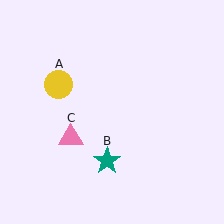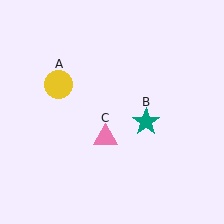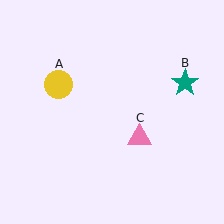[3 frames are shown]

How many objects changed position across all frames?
2 objects changed position: teal star (object B), pink triangle (object C).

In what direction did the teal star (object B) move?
The teal star (object B) moved up and to the right.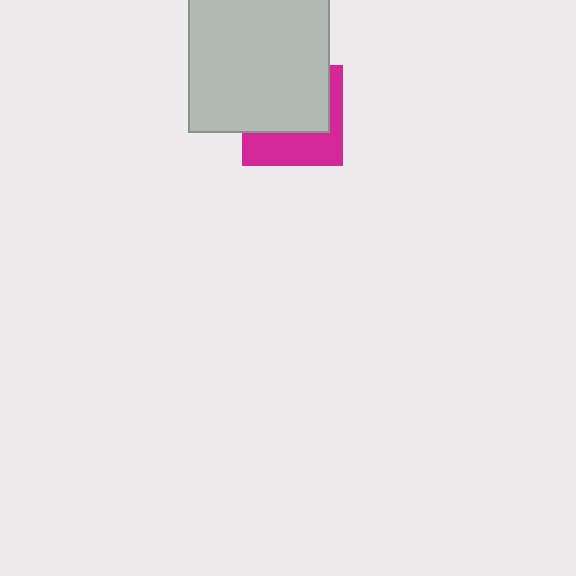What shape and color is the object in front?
The object in front is a light gray square.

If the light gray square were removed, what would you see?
You would see the complete magenta square.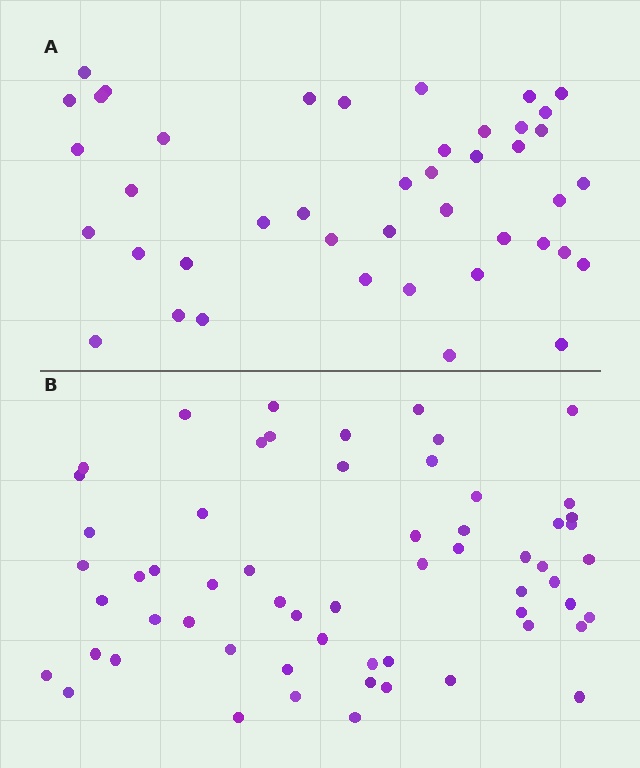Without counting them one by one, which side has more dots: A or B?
Region B (the bottom region) has more dots.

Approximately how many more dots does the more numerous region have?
Region B has approximately 15 more dots than region A.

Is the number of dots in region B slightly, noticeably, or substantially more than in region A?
Region B has noticeably more, but not dramatically so. The ratio is roughly 1.4 to 1.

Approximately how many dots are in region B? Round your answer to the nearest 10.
About 60 dots.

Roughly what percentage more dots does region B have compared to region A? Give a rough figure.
About 40% more.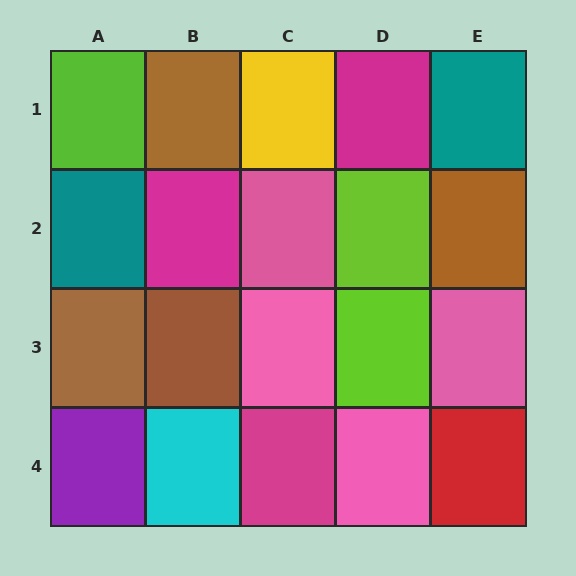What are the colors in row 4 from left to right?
Purple, cyan, magenta, pink, red.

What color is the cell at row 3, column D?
Lime.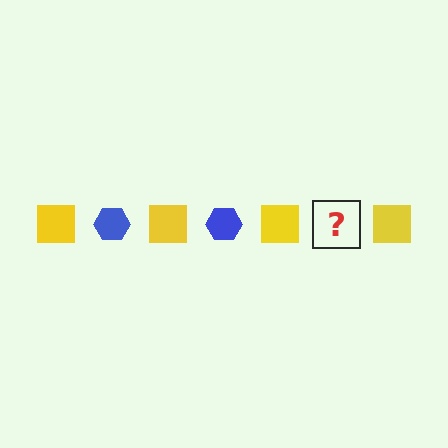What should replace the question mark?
The question mark should be replaced with a blue hexagon.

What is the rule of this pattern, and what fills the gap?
The rule is that the pattern alternates between yellow square and blue hexagon. The gap should be filled with a blue hexagon.